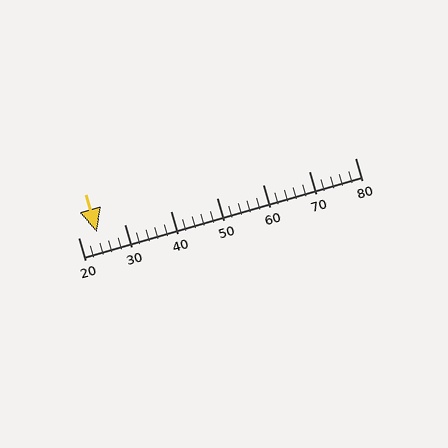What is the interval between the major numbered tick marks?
The major tick marks are spaced 10 units apart.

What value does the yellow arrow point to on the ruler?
The yellow arrow points to approximately 24.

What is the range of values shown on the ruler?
The ruler shows values from 20 to 80.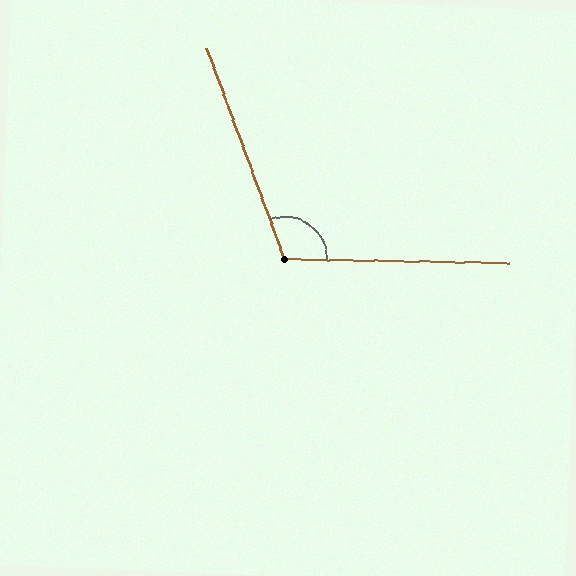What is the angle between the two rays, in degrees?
Approximately 111 degrees.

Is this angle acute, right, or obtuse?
It is obtuse.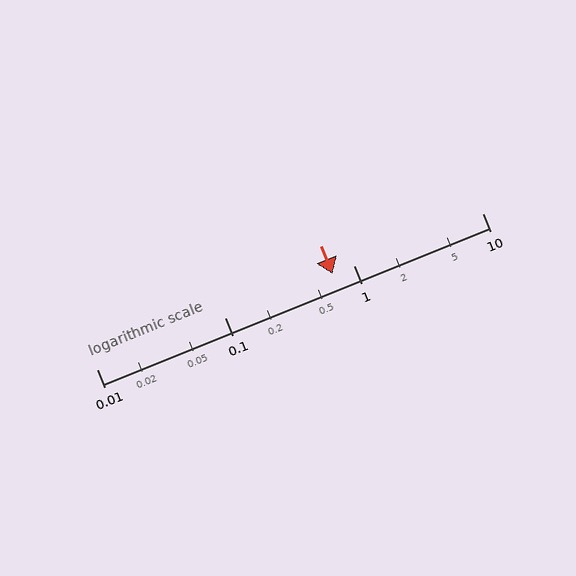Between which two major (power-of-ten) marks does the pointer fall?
The pointer is between 0.1 and 1.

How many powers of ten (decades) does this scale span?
The scale spans 3 decades, from 0.01 to 10.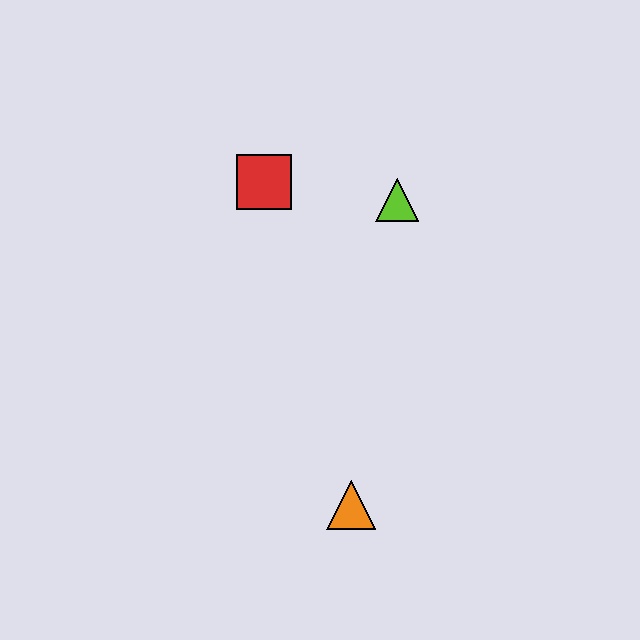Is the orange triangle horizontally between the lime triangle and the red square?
Yes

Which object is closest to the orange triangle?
The lime triangle is closest to the orange triangle.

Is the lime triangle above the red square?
No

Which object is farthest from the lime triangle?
The orange triangle is farthest from the lime triangle.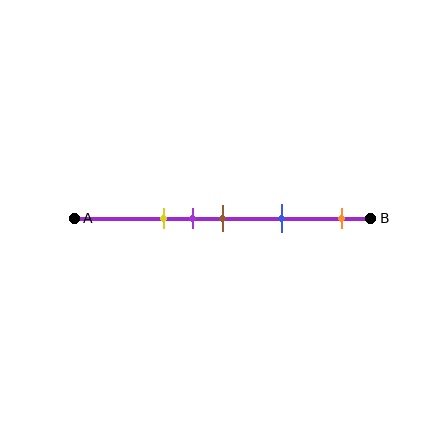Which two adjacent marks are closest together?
The purple and brown marks are the closest adjacent pair.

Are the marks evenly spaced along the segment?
No, the marks are not evenly spaced.